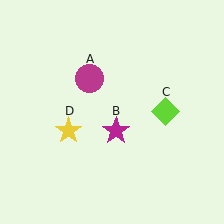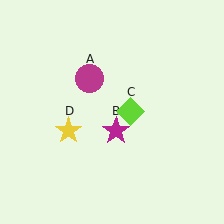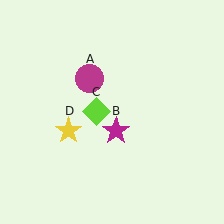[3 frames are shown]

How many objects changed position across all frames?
1 object changed position: lime diamond (object C).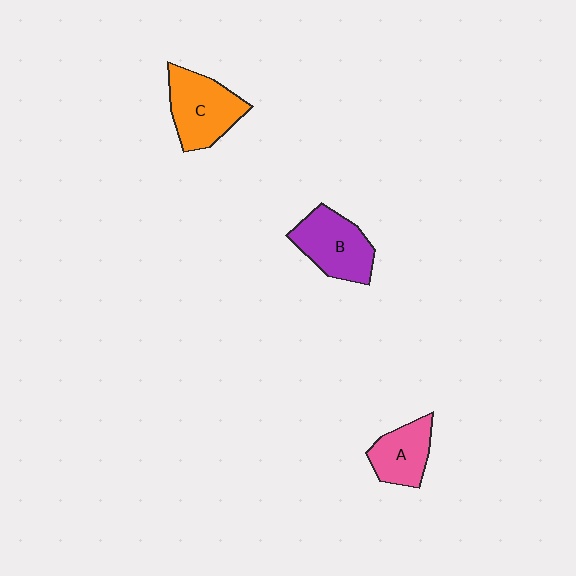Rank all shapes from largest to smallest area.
From largest to smallest: C (orange), B (purple), A (pink).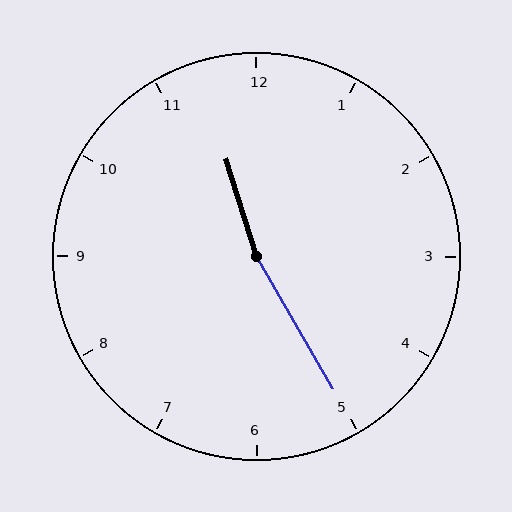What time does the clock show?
11:25.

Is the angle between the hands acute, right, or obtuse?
It is obtuse.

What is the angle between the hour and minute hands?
Approximately 168 degrees.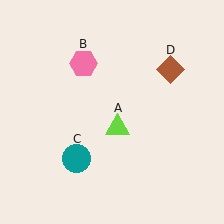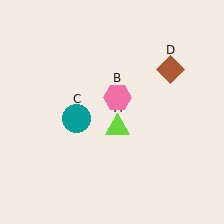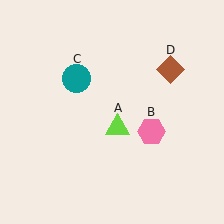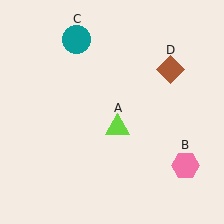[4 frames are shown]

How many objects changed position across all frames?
2 objects changed position: pink hexagon (object B), teal circle (object C).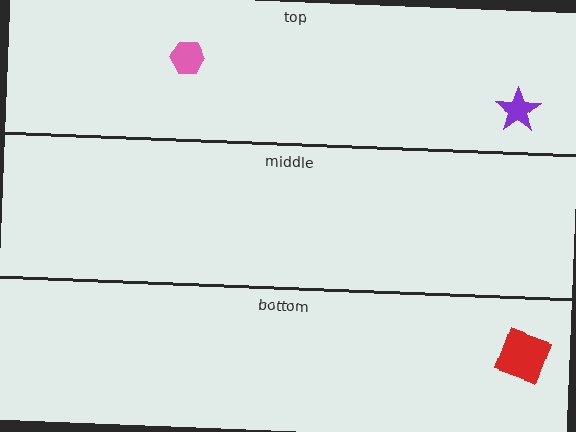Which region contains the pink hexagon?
The top region.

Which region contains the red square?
The bottom region.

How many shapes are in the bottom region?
1.